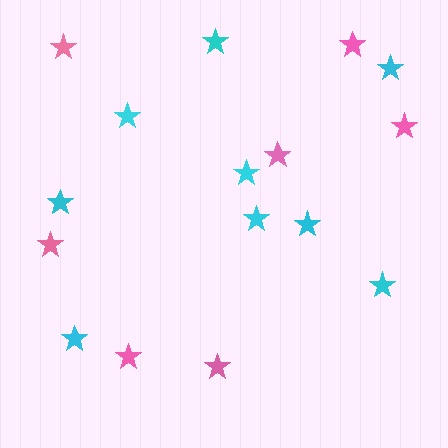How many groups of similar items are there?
There are 2 groups: one group of pink stars (7) and one group of cyan stars (9).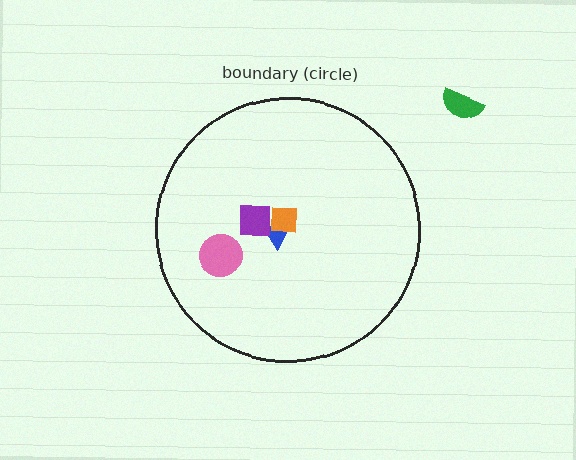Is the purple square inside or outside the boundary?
Inside.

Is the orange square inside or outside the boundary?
Inside.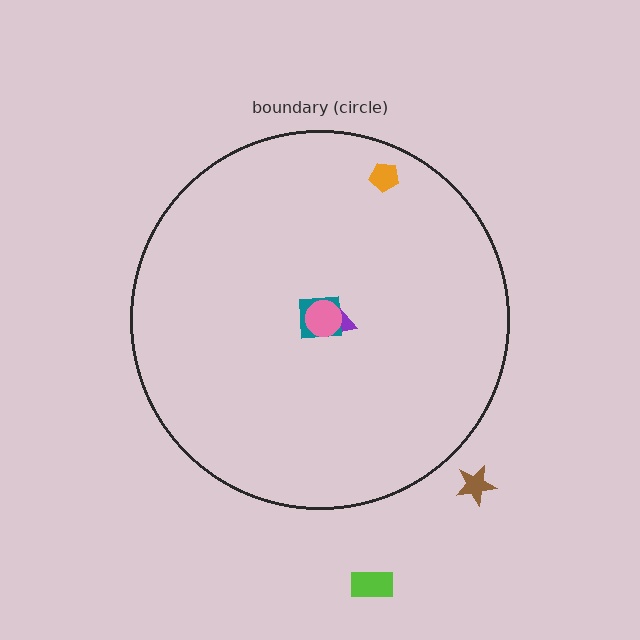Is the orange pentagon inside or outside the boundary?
Inside.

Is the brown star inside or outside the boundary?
Outside.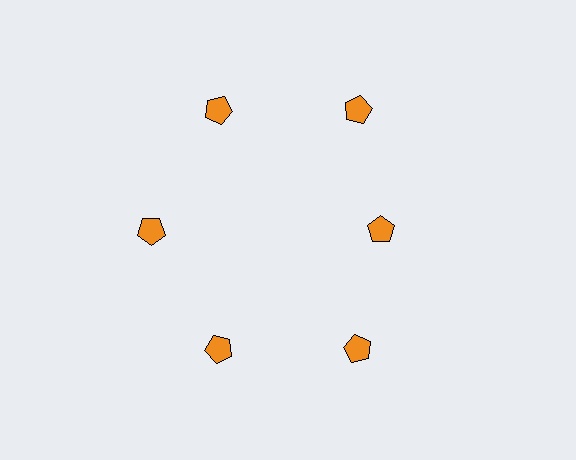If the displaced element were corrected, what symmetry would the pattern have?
It would have 6-fold rotational symmetry — the pattern would map onto itself every 60 degrees.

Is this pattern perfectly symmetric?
No. The 6 orange pentagons are arranged in a ring, but one element near the 3 o'clock position is pulled inward toward the center, breaking the 6-fold rotational symmetry.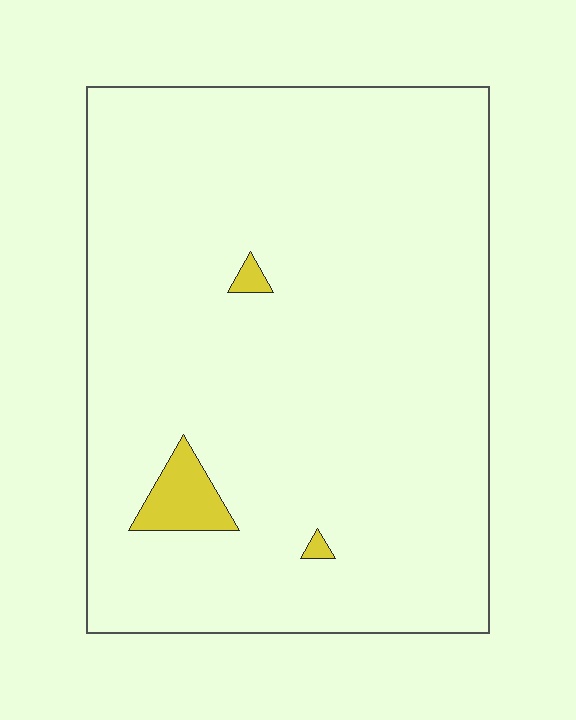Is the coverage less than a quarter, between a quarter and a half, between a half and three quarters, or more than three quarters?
Less than a quarter.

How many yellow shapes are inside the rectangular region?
3.